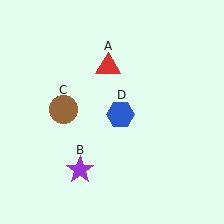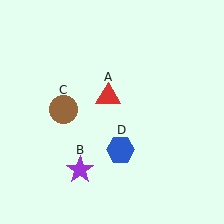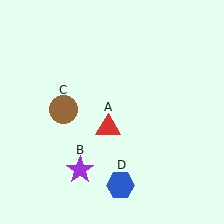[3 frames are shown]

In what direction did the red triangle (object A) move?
The red triangle (object A) moved down.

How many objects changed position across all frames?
2 objects changed position: red triangle (object A), blue hexagon (object D).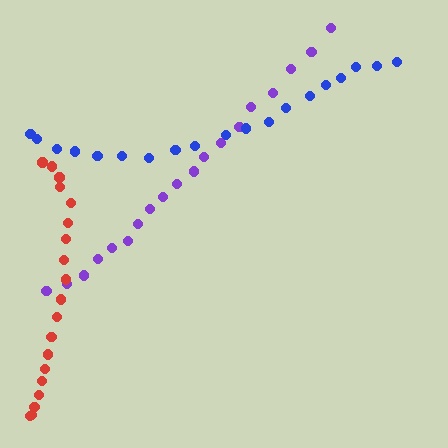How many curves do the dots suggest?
There are 3 distinct paths.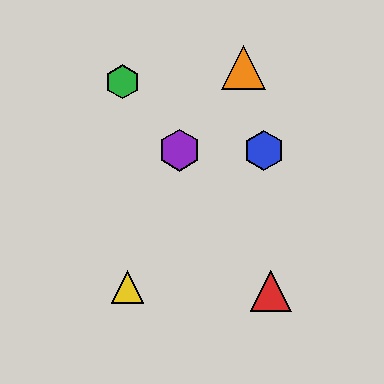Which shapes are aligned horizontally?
The blue hexagon, the purple hexagon are aligned horizontally.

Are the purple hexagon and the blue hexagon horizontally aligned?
Yes, both are at y≈150.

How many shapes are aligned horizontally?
2 shapes (the blue hexagon, the purple hexagon) are aligned horizontally.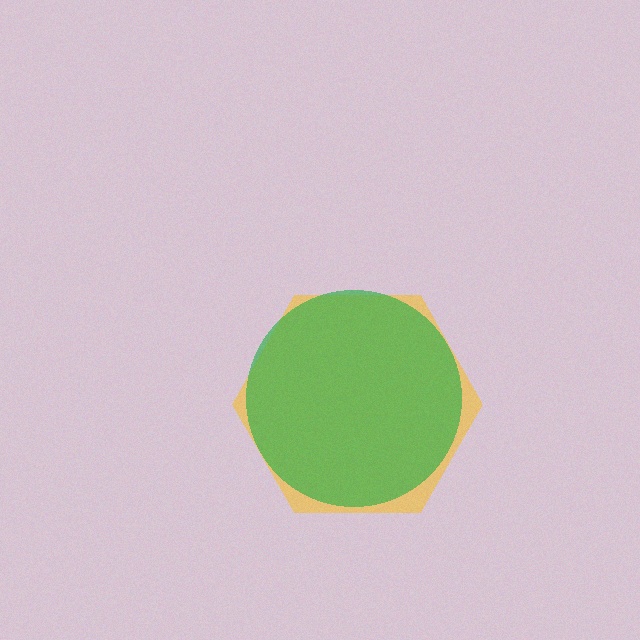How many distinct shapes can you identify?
There are 2 distinct shapes: a yellow hexagon, a green circle.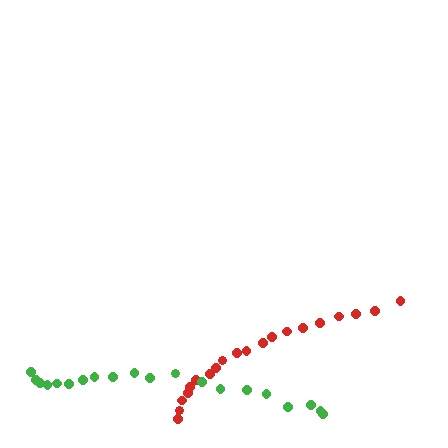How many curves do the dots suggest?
There are 2 distinct paths.